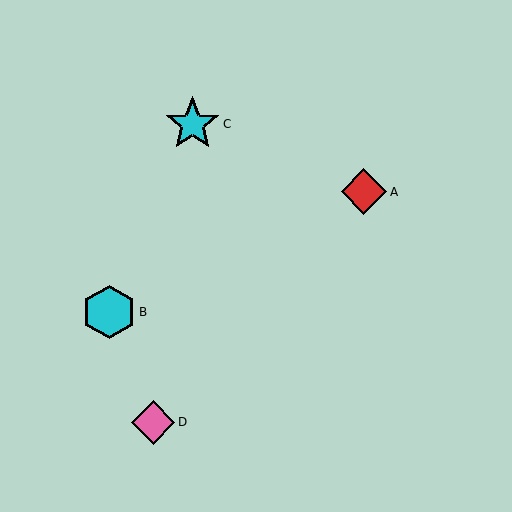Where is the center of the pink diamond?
The center of the pink diamond is at (153, 422).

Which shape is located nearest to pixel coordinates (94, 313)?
The cyan hexagon (labeled B) at (109, 312) is nearest to that location.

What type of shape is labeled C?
Shape C is a cyan star.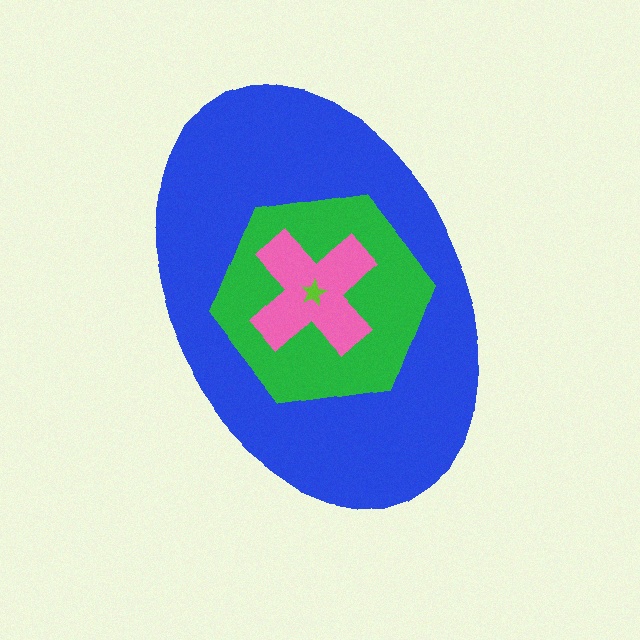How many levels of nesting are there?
4.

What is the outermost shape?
The blue ellipse.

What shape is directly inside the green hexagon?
The pink cross.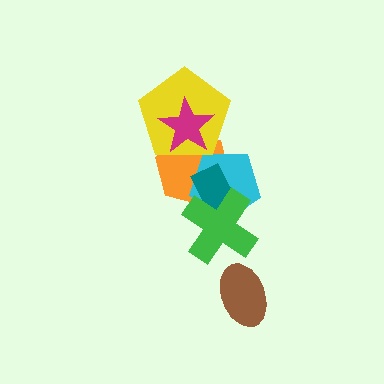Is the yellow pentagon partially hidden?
Yes, it is partially covered by another shape.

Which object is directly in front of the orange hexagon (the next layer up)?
The cyan pentagon is directly in front of the orange hexagon.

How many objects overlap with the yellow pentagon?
2 objects overlap with the yellow pentagon.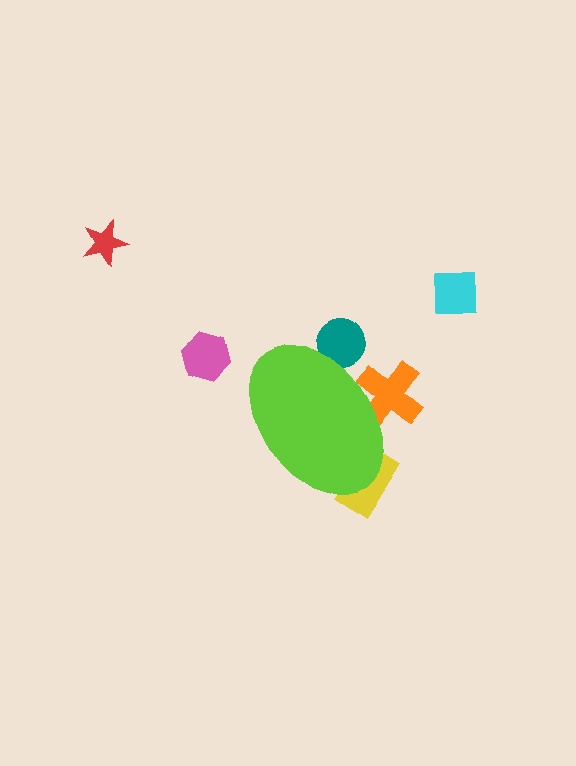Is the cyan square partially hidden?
No, the cyan square is fully visible.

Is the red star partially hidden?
No, the red star is fully visible.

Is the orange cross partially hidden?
Yes, the orange cross is partially hidden behind the lime ellipse.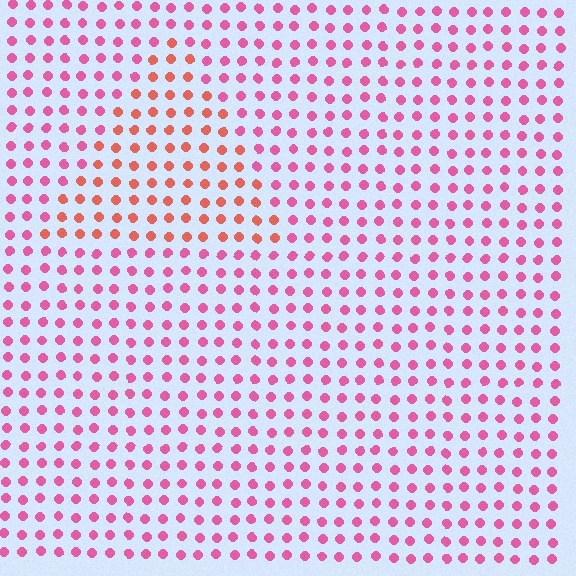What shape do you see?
I see a triangle.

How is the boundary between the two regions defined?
The boundary is defined purely by a slight shift in hue (about 37 degrees). Spacing, size, and orientation are identical on both sides.